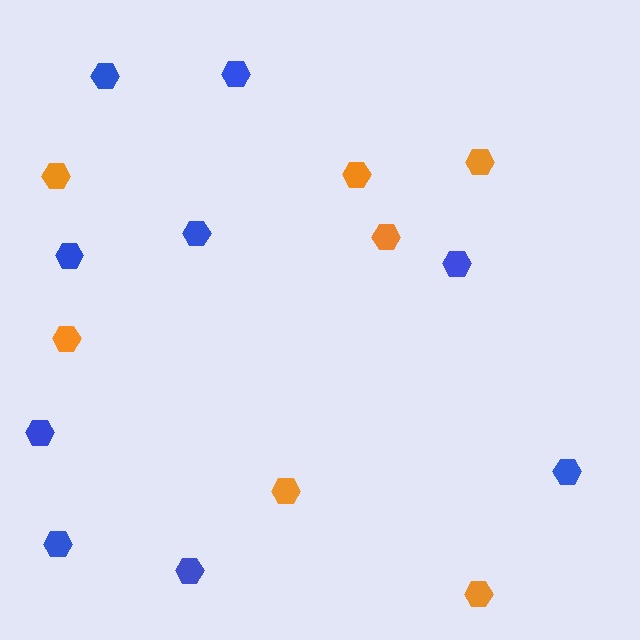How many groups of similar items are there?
There are 2 groups: one group of blue hexagons (9) and one group of orange hexagons (7).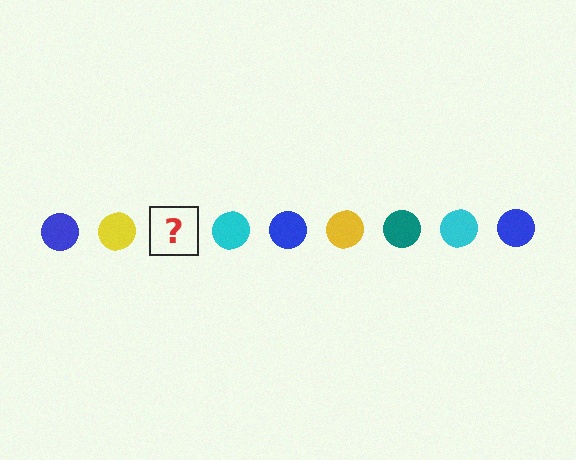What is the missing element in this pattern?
The missing element is a teal circle.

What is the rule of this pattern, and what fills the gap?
The rule is that the pattern cycles through blue, yellow, teal, cyan circles. The gap should be filled with a teal circle.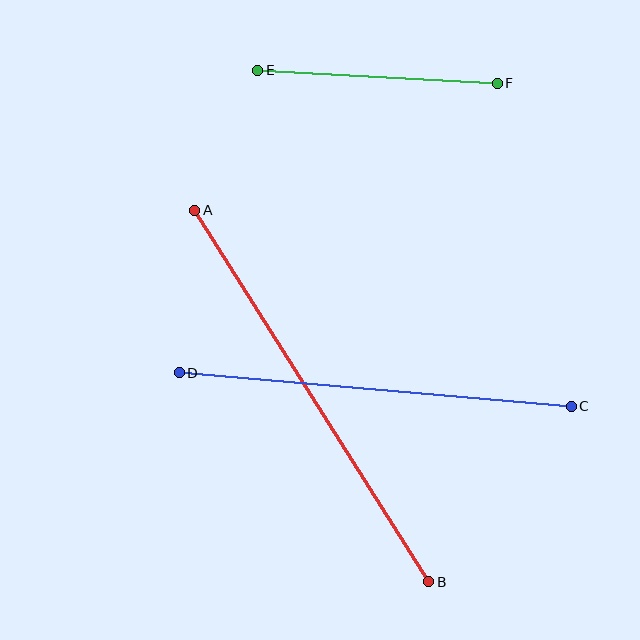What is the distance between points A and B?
The distance is approximately 439 pixels.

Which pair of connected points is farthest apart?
Points A and B are farthest apart.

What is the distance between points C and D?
The distance is approximately 394 pixels.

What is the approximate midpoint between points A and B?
The midpoint is at approximately (312, 396) pixels.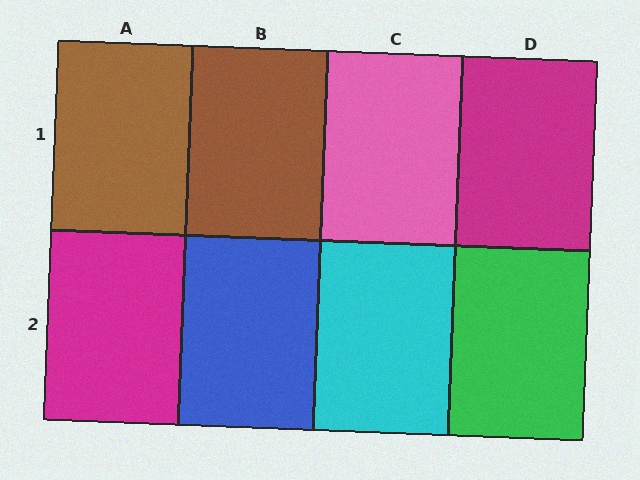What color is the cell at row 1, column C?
Pink.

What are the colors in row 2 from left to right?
Magenta, blue, cyan, green.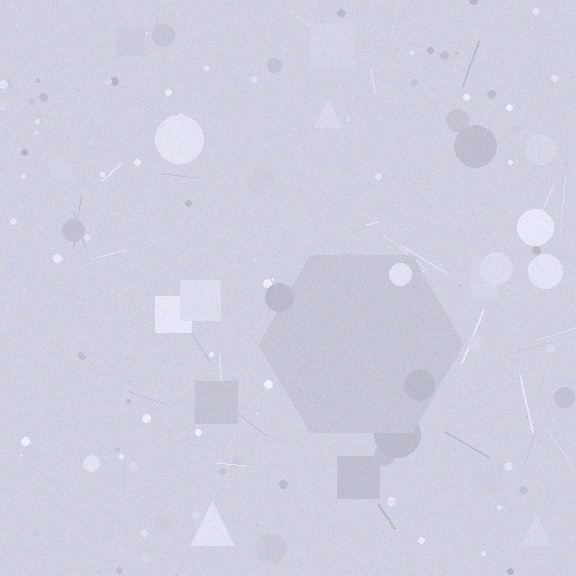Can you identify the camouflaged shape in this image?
The camouflaged shape is a hexagon.